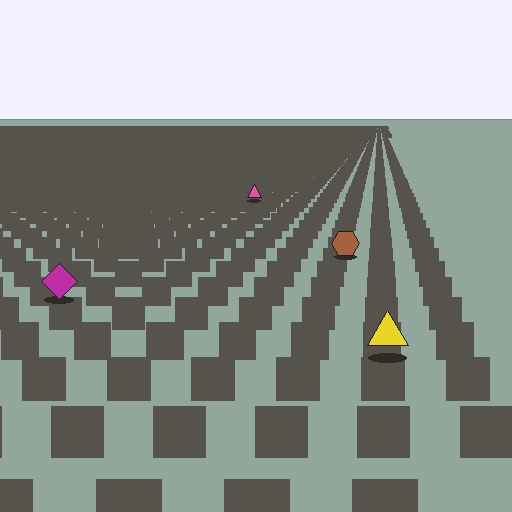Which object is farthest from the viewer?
The pink triangle is farthest from the viewer. It appears smaller and the ground texture around it is denser.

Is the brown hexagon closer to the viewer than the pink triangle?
Yes. The brown hexagon is closer — you can tell from the texture gradient: the ground texture is coarser near it.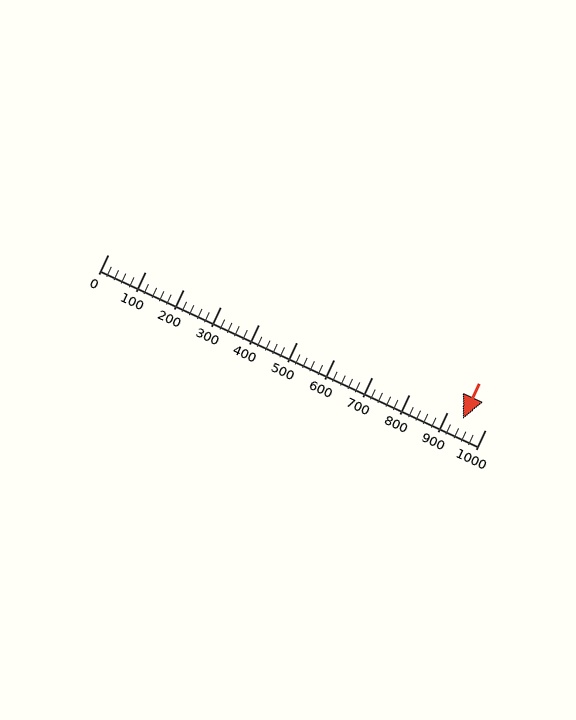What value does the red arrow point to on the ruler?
The red arrow points to approximately 940.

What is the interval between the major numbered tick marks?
The major tick marks are spaced 100 units apart.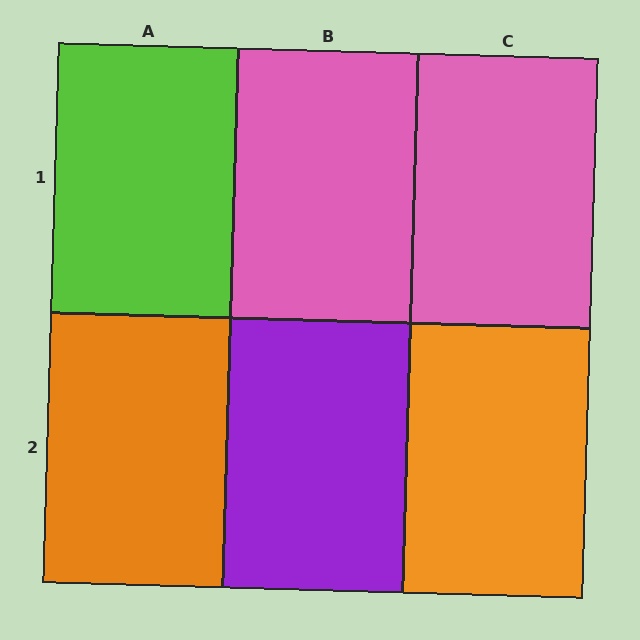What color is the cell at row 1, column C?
Pink.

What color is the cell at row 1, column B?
Pink.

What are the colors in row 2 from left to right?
Orange, purple, orange.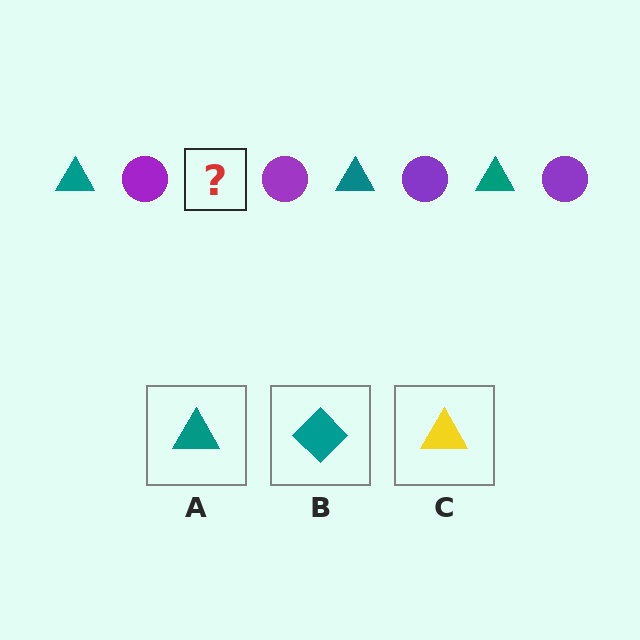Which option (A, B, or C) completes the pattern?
A.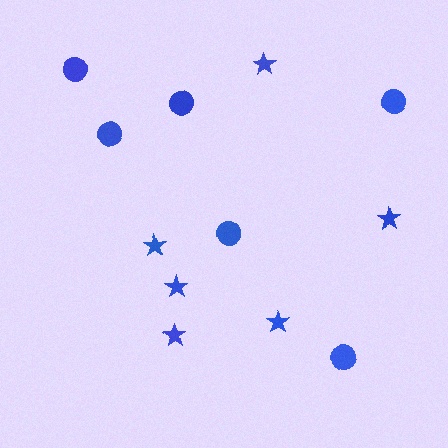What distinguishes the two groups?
There are 2 groups: one group of circles (6) and one group of stars (6).